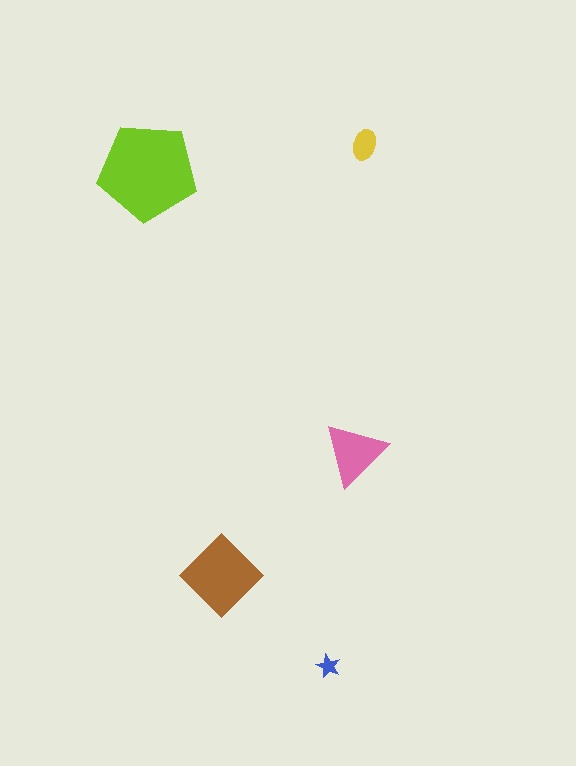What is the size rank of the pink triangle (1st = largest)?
3rd.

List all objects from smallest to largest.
The blue star, the yellow ellipse, the pink triangle, the brown diamond, the lime pentagon.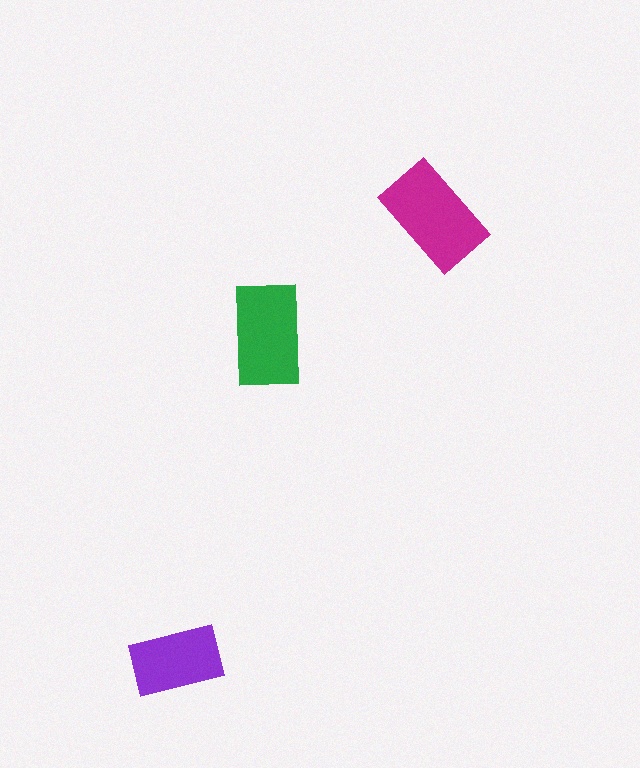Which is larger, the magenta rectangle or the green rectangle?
The magenta one.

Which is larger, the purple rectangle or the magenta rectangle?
The magenta one.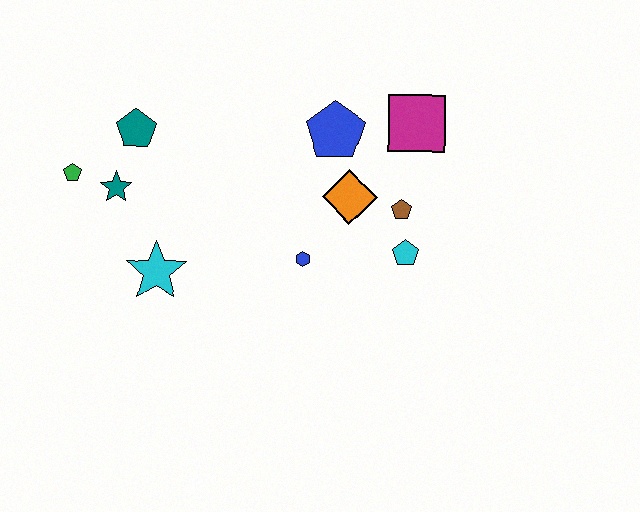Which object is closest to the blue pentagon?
The orange diamond is closest to the blue pentagon.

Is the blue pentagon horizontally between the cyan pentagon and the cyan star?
Yes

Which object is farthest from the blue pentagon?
The green pentagon is farthest from the blue pentagon.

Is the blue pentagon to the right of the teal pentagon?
Yes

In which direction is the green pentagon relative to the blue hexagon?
The green pentagon is to the left of the blue hexagon.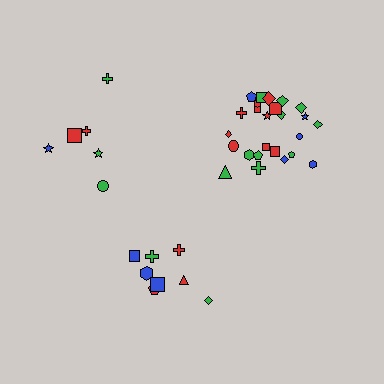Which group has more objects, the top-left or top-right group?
The top-right group.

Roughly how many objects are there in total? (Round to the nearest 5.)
Roughly 40 objects in total.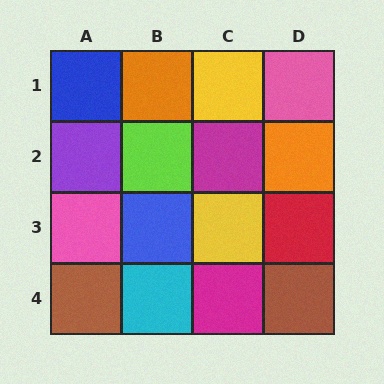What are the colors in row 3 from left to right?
Pink, blue, yellow, red.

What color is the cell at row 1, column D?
Pink.